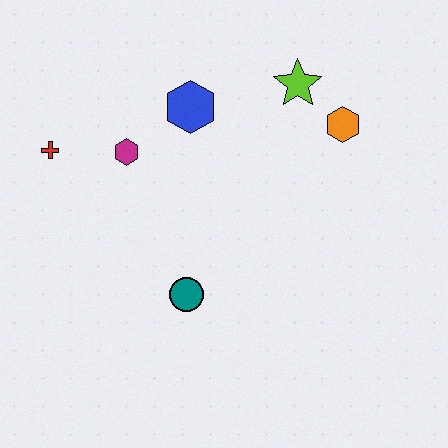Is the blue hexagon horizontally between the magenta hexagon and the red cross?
No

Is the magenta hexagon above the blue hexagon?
No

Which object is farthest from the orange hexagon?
The red cross is farthest from the orange hexagon.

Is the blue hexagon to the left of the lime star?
Yes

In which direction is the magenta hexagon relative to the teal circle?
The magenta hexagon is above the teal circle.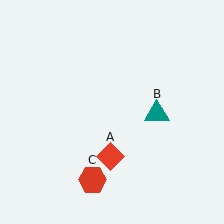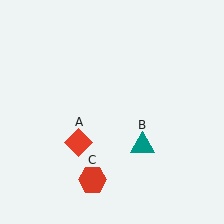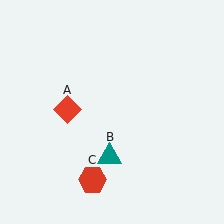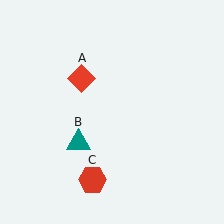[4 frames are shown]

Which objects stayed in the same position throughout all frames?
Red hexagon (object C) remained stationary.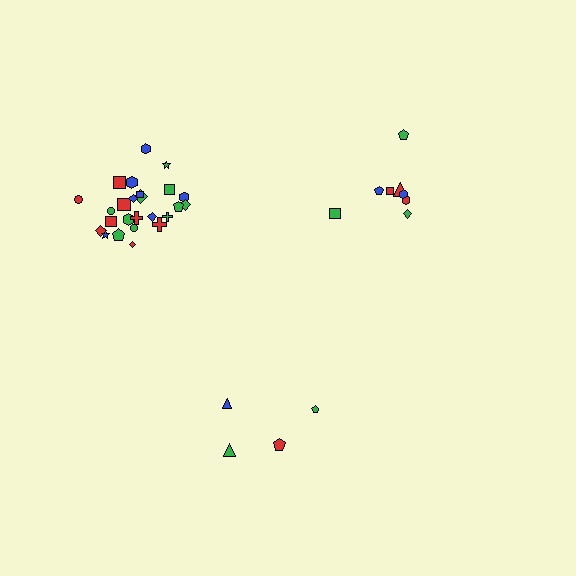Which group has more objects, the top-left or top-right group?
The top-left group.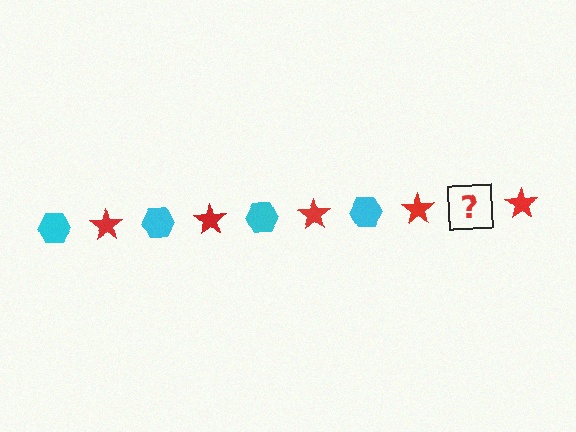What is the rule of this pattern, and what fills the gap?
The rule is that the pattern alternates between cyan hexagon and red star. The gap should be filled with a cyan hexagon.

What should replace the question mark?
The question mark should be replaced with a cyan hexagon.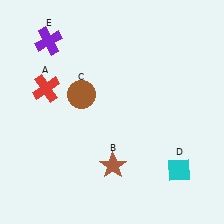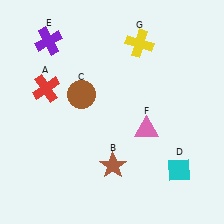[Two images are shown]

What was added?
A pink triangle (F), a yellow cross (G) were added in Image 2.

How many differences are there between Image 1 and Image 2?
There are 2 differences between the two images.